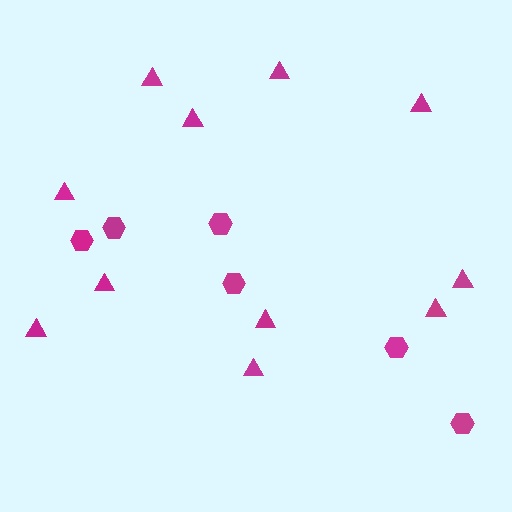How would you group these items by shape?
There are 2 groups: one group of triangles (11) and one group of hexagons (6).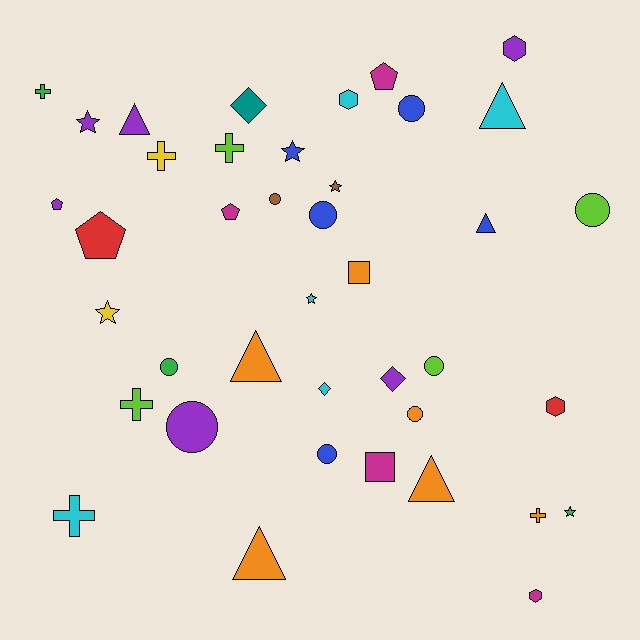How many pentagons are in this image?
There are 4 pentagons.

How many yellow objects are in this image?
There are 2 yellow objects.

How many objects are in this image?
There are 40 objects.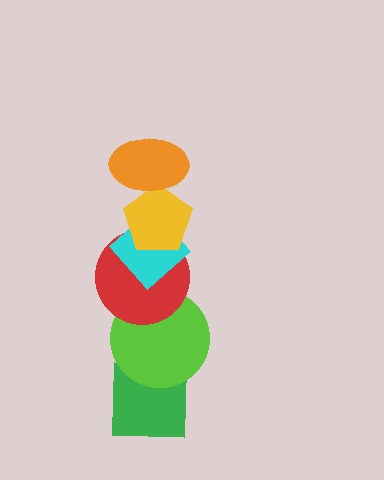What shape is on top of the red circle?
The cyan diamond is on top of the red circle.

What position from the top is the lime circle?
The lime circle is 5th from the top.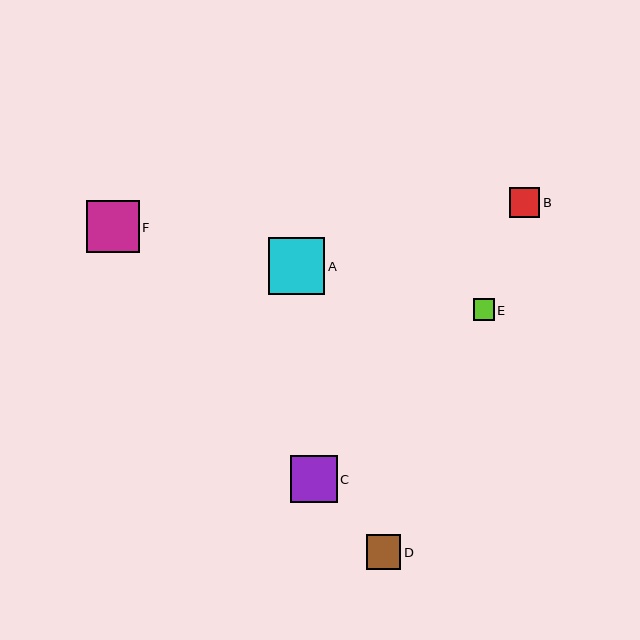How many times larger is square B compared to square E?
Square B is approximately 1.4 times the size of square E.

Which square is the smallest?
Square E is the smallest with a size of approximately 21 pixels.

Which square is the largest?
Square A is the largest with a size of approximately 56 pixels.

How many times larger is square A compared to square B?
Square A is approximately 1.9 times the size of square B.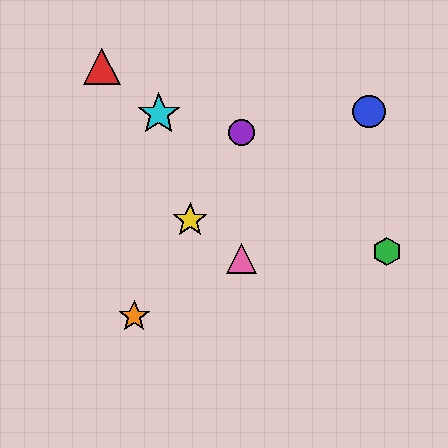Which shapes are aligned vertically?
The purple circle, the pink triangle are aligned vertically.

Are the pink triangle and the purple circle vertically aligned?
Yes, both are at x≈241.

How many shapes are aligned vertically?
2 shapes (the purple circle, the pink triangle) are aligned vertically.